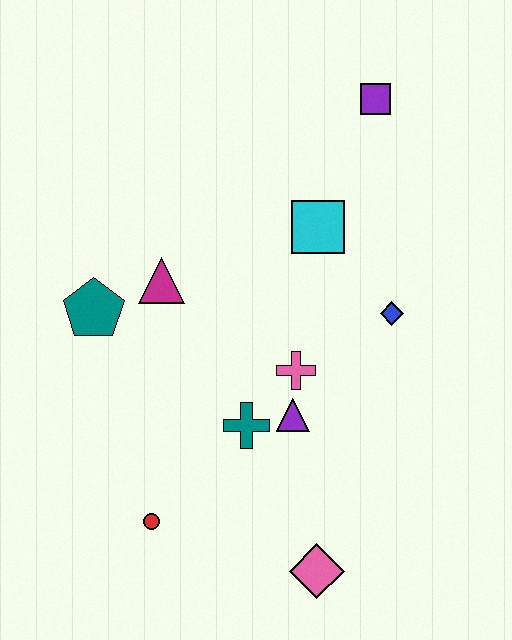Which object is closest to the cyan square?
The blue diamond is closest to the cyan square.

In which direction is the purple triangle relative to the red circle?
The purple triangle is to the right of the red circle.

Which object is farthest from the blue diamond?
The red circle is farthest from the blue diamond.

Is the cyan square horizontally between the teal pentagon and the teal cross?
No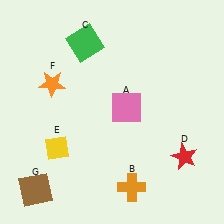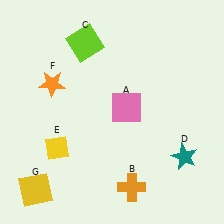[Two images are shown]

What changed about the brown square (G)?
In Image 1, G is brown. In Image 2, it changed to yellow.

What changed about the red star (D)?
In Image 1, D is red. In Image 2, it changed to teal.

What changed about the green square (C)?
In Image 1, C is green. In Image 2, it changed to lime.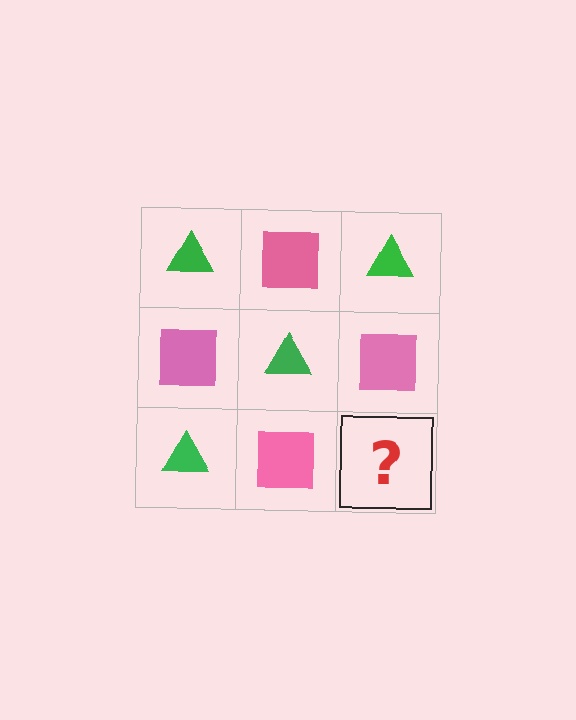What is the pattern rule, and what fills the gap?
The rule is that it alternates green triangle and pink square in a checkerboard pattern. The gap should be filled with a green triangle.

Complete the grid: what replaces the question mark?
The question mark should be replaced with a green triangle.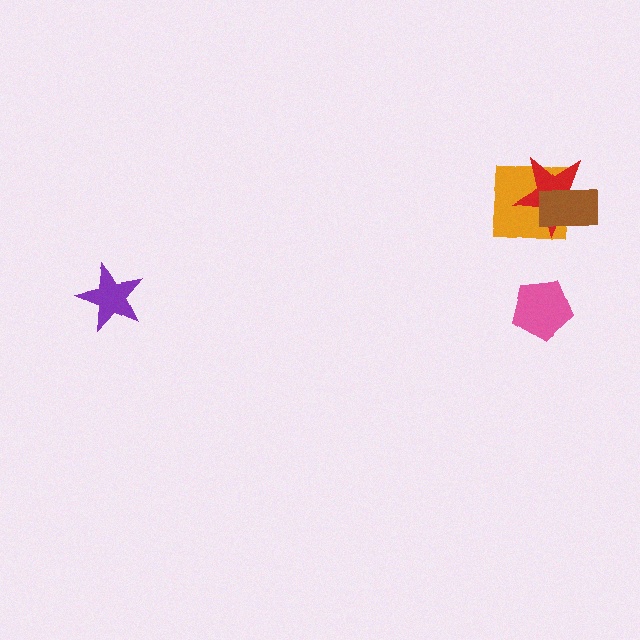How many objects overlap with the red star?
2 objects overlap with the red star.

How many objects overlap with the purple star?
0 objects overlap with the purple star.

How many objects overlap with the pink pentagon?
0 objects overlap with the pink pentagon.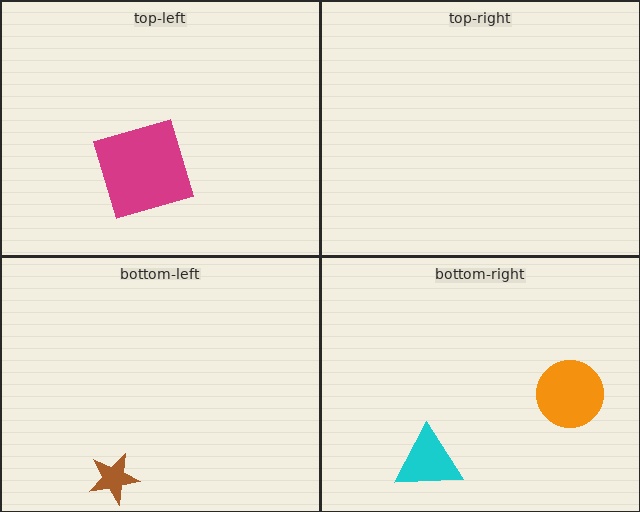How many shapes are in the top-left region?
1.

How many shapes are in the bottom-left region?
1.